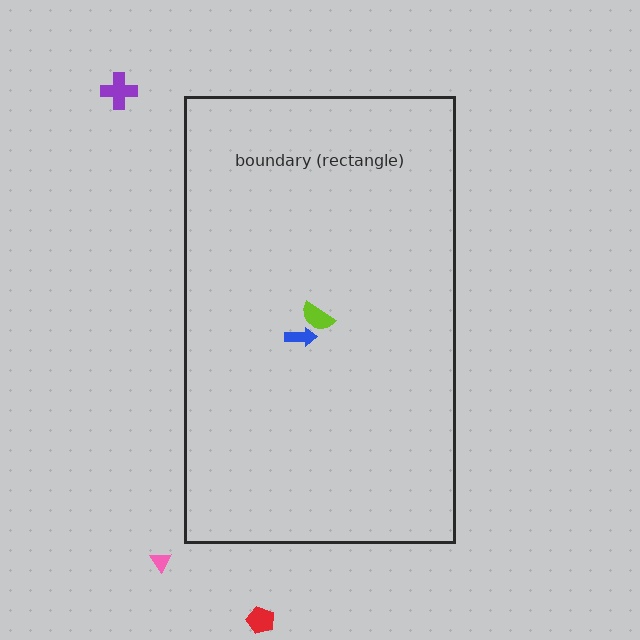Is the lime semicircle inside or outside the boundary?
Inside.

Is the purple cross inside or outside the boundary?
Outside.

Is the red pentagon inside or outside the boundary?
Outside.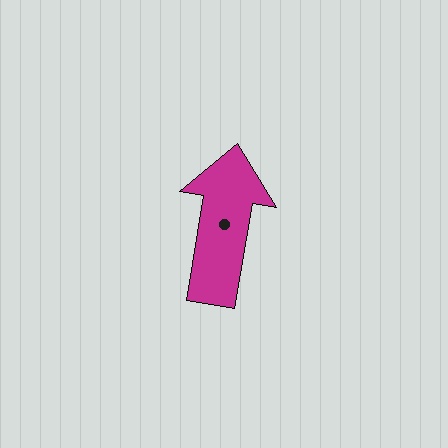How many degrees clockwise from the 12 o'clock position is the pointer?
Approximately 9 degrees.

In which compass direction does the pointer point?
North.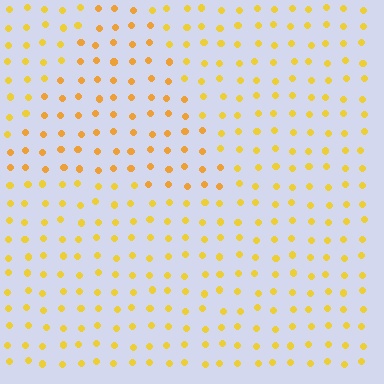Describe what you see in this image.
The image is filled with small yellow elements in a uniform arrangement. A triangle-shaped region is visible where the elements are tinted to a slightly different hue, forming a subtle color boundary.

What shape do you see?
I see a triangle.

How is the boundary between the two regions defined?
The boundary is defined purely by a slight shift in hue (about 16 degrees). Spacing, size, and orientation are identical on both sides.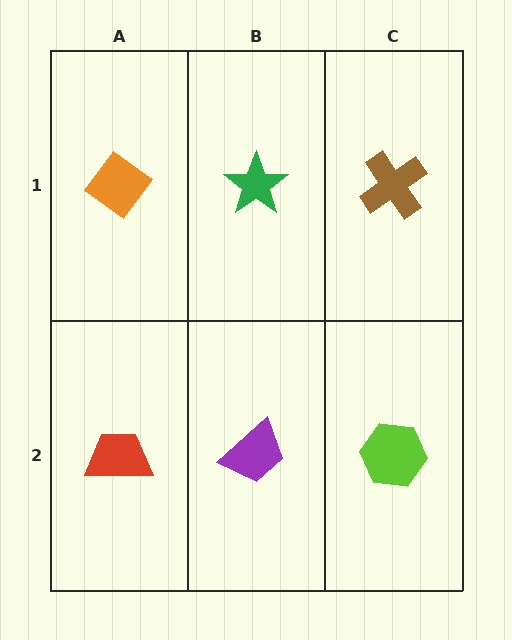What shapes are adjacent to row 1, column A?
A red trapezoid (row 2, column A), a green star (row 1, column B).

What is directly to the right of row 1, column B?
A brown cross.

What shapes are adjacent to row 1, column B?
A purple trapezoid (row 2, column B), an orange diamond (row 1, column A), a brown cross (row 1, column C).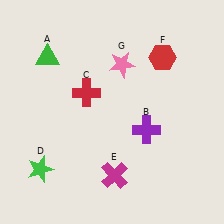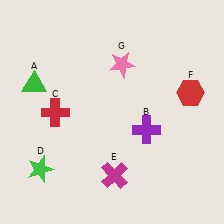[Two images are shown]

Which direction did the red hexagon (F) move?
The red hexagon (F) moved down.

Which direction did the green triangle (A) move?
The green triangle (A) moved down.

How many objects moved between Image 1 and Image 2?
3 objects moved between the two images.